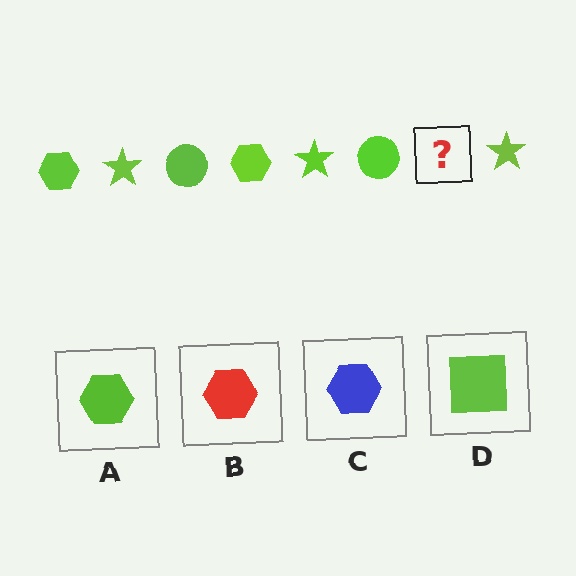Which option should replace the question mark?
Option A.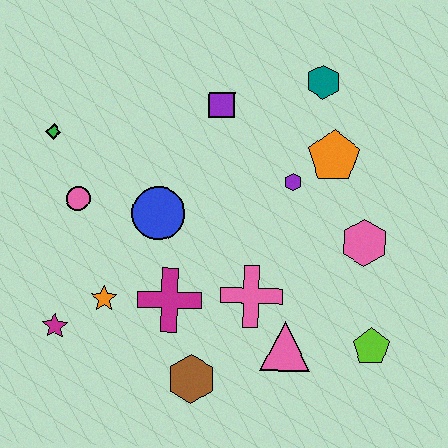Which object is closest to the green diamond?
The pink circle is closest to the green diamond.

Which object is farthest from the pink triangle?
The green diamond is farthest from the pink triangle.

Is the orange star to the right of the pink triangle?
No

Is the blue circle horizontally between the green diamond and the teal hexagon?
Yes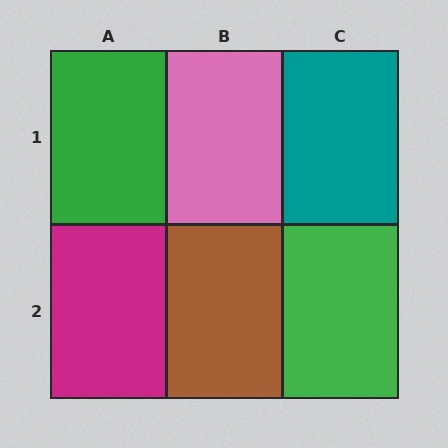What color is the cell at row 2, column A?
Magenta.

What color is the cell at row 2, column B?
Brown.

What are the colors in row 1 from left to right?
Green, pink, teal.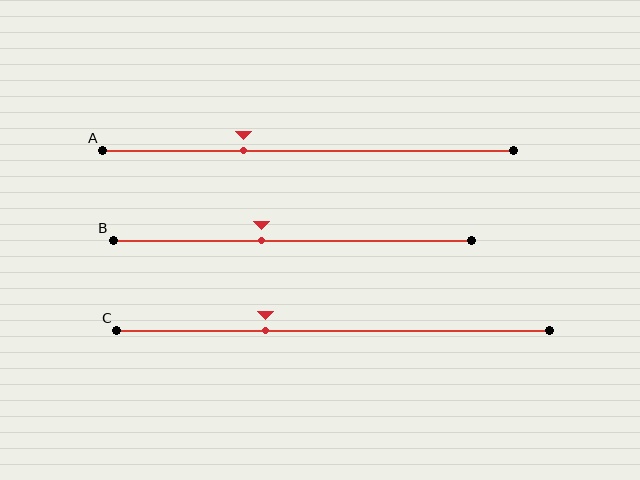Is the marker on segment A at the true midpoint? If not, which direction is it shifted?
No, the marker on segment A is shifted to the left by about 16% of the segment length.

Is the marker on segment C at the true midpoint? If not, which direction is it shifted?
No, the marker on segment C is shifted to the left by about 16% of the segment length.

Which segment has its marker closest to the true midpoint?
Segment B has its marker closest to the true midpoint.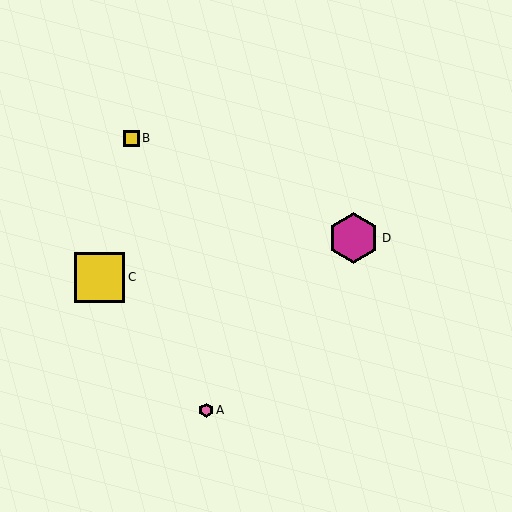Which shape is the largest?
The magenta hexagon (labeled D) is the largest.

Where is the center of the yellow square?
The center of the yellow square is at (131, 139).